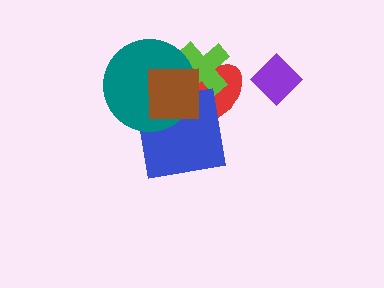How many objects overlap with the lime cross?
3 objects overlap with the lime cross.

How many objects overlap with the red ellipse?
4 objects overlap with the red ellipse.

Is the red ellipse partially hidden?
Yes, it is partially covered by another shape.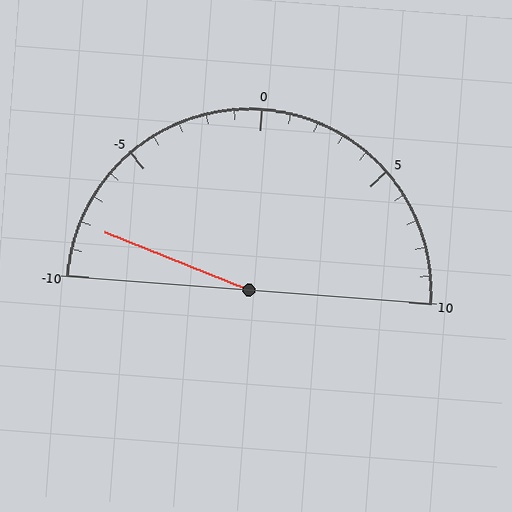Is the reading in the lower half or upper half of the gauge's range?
The reading is in the lower half of the range (-10 to 10).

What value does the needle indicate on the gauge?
The needle indicates approximately -8.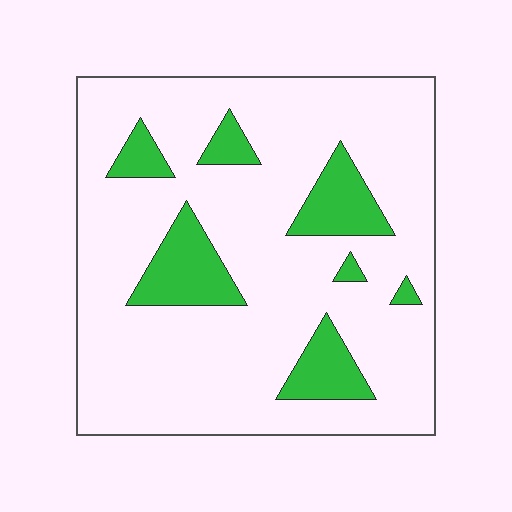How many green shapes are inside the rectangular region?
7.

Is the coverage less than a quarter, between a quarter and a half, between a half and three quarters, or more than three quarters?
Less than a quarter.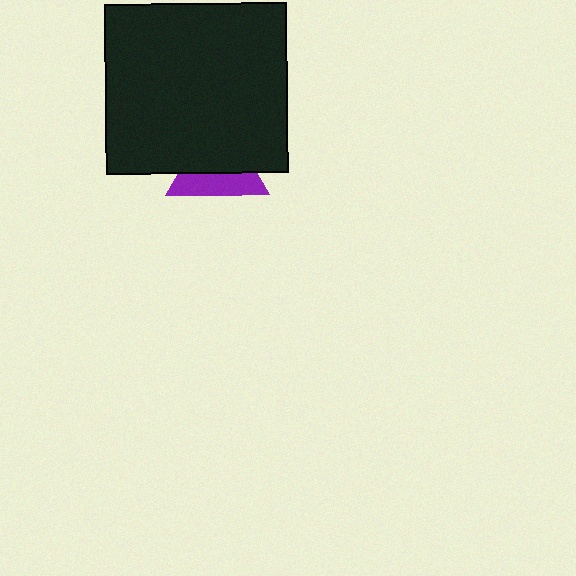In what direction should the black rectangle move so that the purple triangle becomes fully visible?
The black rectangle should move up. That is the shortest direction to clear the overlap and leave the purple triangle fully visible.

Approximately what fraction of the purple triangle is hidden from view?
Roughly 57% of the purple triangle is hidden behind the black rectangle.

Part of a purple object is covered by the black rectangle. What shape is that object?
It is a triangle.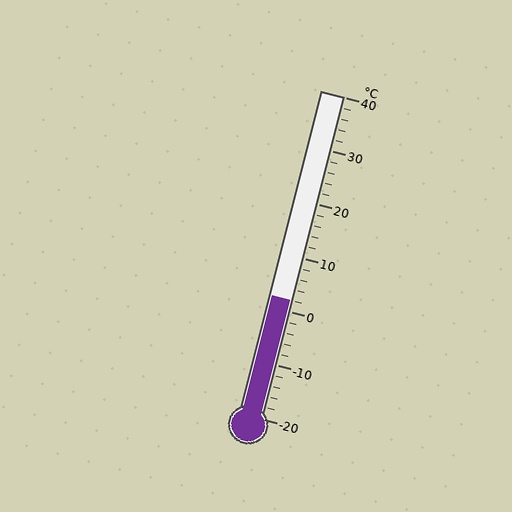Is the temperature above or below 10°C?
The temperature is below 10°C.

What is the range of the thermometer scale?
The thermometer scale ranges from -20°C to 40°C.